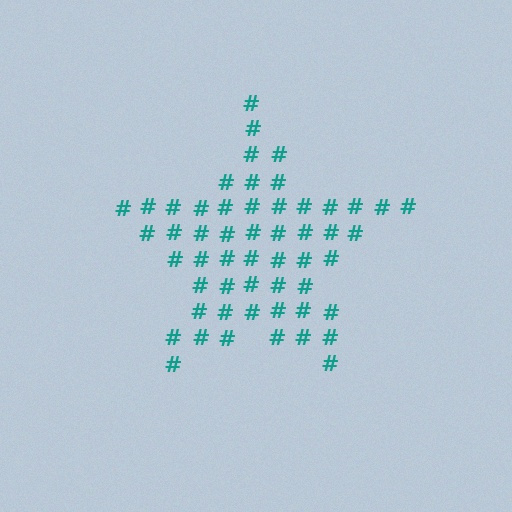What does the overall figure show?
The overall figure shows a star.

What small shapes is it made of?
It is made of small hash symbols.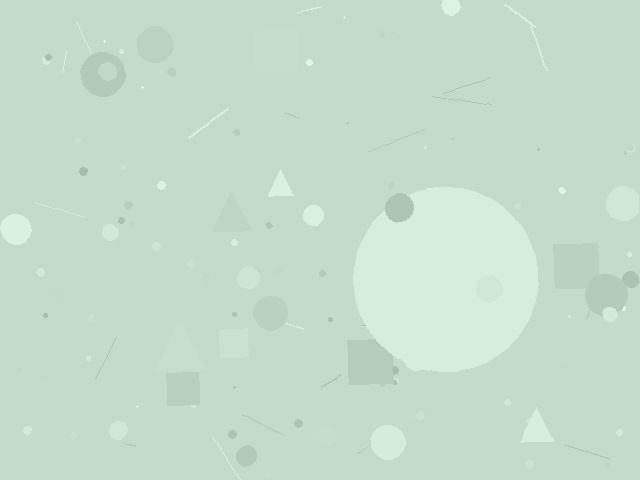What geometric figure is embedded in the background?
A circle is embedded in the background.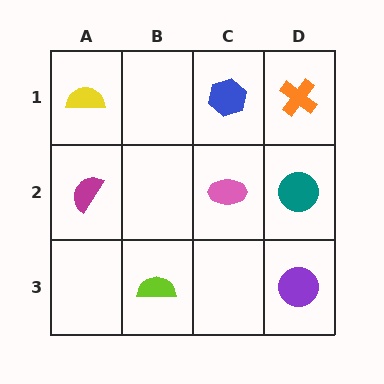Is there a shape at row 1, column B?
No, that cell is empty.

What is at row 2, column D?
A teal circle.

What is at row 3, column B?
A lime semicircle.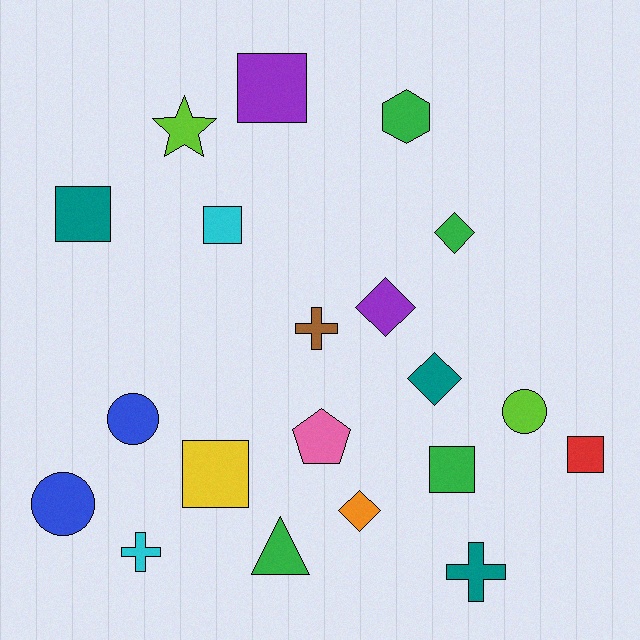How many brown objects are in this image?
There is 1 brown object.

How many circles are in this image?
There are 3 circles.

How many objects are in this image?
There are 20 objects.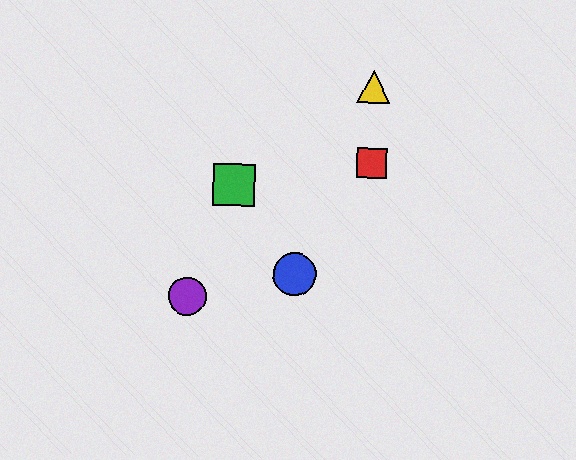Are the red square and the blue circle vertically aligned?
No, the red square is at x≈371 and the blue circle is at x≈295.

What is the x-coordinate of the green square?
The green square is at x≈234.